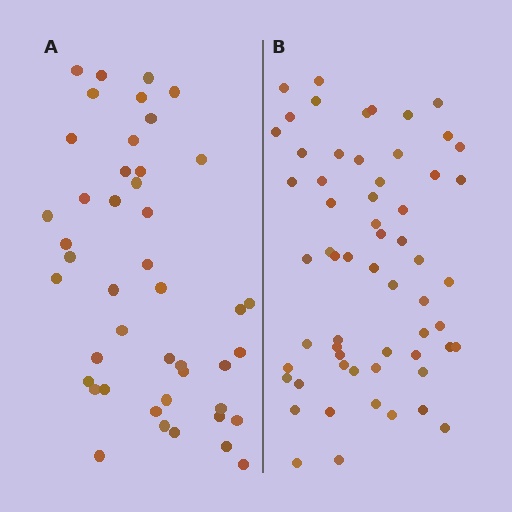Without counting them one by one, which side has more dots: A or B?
Region B (the right region) has more dots.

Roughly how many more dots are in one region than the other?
Region B has approximately 15 more dots than region A.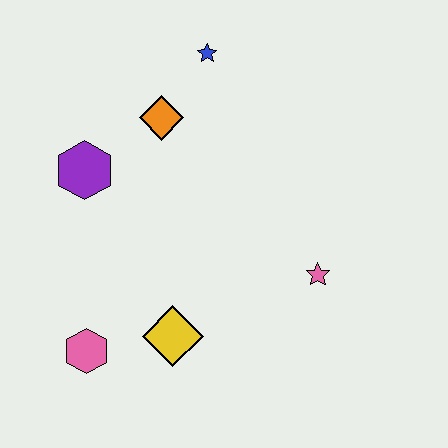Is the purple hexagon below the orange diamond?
Yes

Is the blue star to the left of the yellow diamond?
No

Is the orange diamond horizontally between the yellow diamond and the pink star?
No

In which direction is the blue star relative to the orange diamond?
The blue star is above the orange diamond.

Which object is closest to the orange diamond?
The blue star is closest to the orange diamond.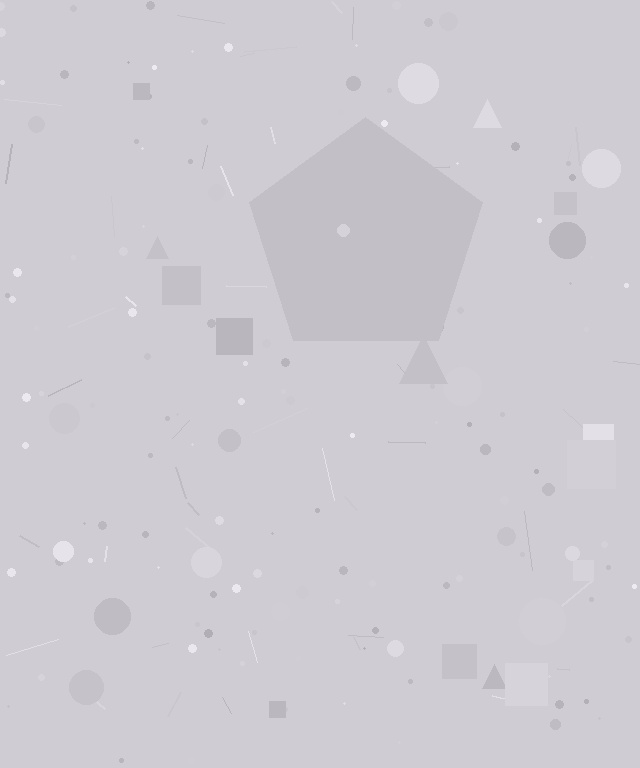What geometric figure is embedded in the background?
A pentagon is embedded in the background.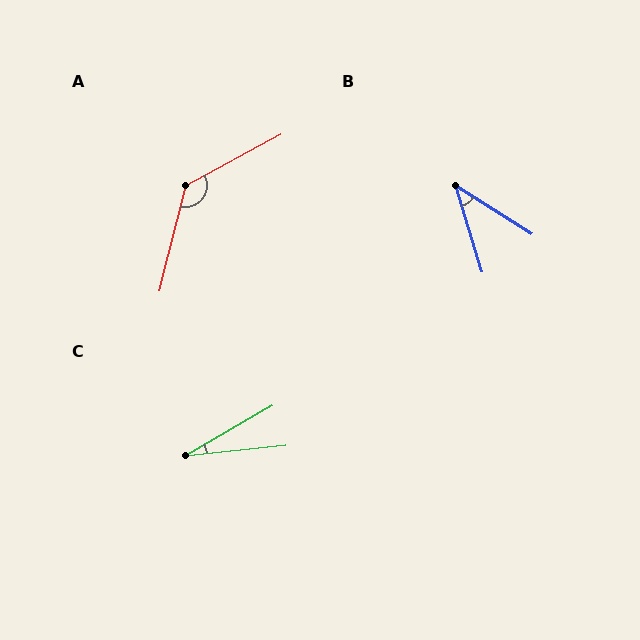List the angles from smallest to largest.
C (24°), B (41°), A (132°).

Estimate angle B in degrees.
Approximately 41 degrees.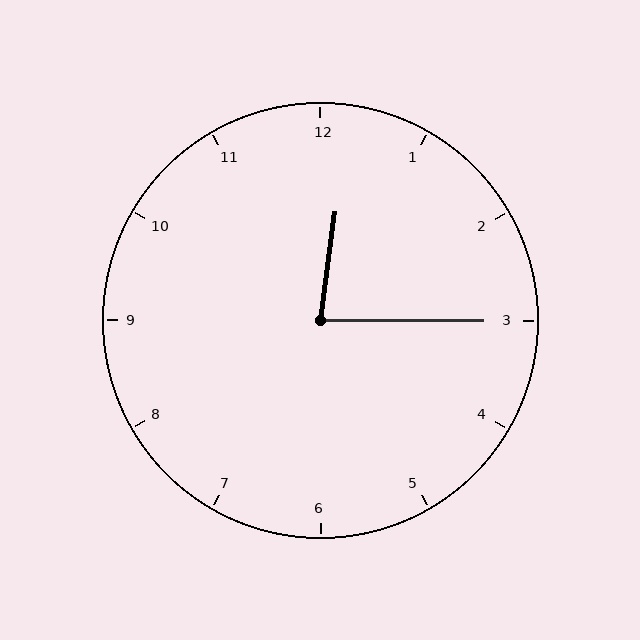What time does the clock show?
12:15.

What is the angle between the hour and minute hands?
Approximately 82 degrees.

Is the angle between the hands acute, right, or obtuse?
It is acute.